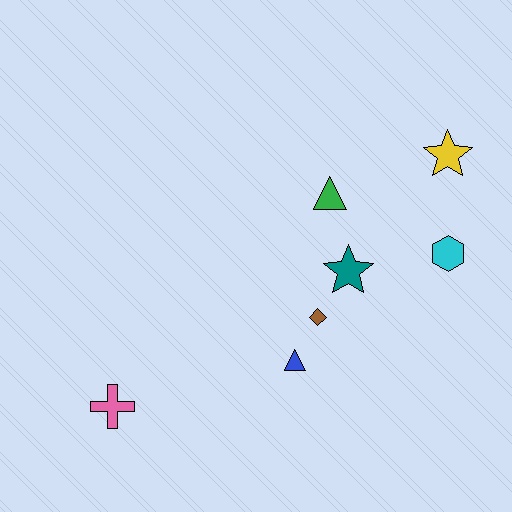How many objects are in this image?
There are 7 objects.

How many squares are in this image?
There are no squares.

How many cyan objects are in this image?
There is 1 cyan object.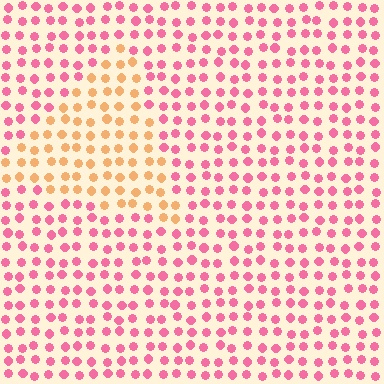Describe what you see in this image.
The image is filled with small pink elements in a uniform arrangement. A triangle-shaped region is visible where the elements are tinted to a slightly different hue, forming a subtle color boundary.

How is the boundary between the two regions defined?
The boundary is defined purely by a slight shift in hue (about 53 degrees). Spacing, size, and orientation are identical on both sides.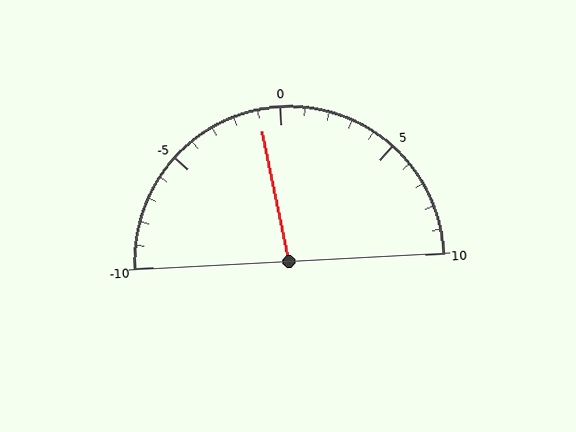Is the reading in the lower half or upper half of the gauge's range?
The reading is in the lower half of the range (-10 to 10).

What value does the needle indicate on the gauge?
The needle indicates approximately -1.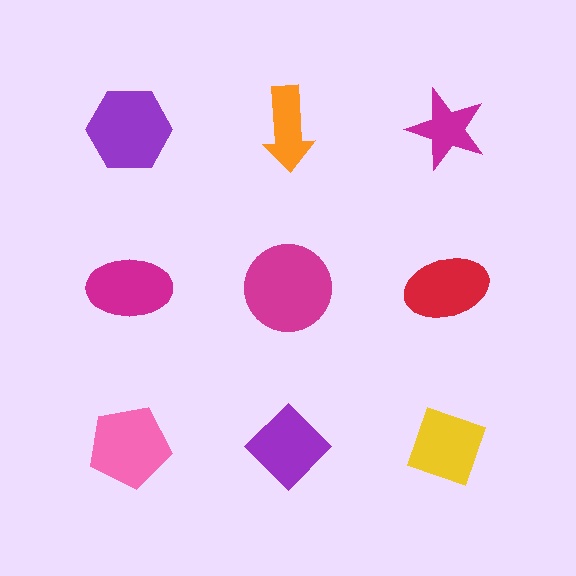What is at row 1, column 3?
A magenta star.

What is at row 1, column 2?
An orange arrow.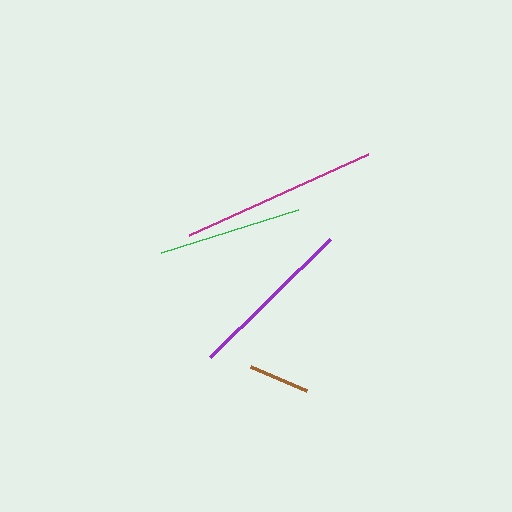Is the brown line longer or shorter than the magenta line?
The magenta line is longer than the brown line.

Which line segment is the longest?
The magenta line is the longest at approximately 197 pixels.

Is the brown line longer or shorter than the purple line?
The purple line is longer than the brown line.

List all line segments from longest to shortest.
From longest to shortest: magenta, purple, green, brown.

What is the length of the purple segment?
The purple segment is approximately 169 pixels long.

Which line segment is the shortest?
The brown line is the shortest at approximately 61 pixels.